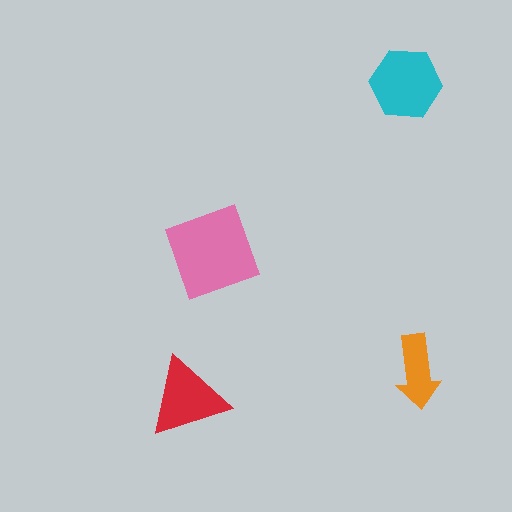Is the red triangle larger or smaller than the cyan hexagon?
Smaller.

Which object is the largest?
The pink diamond.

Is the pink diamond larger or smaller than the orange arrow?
Larger.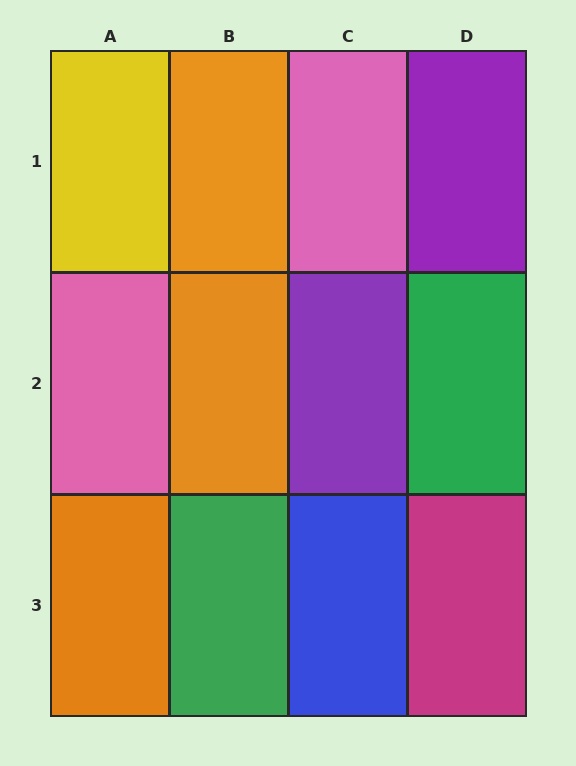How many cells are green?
2 cells are green.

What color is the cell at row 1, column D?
Purple.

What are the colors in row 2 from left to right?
Pink, orange, purple, green.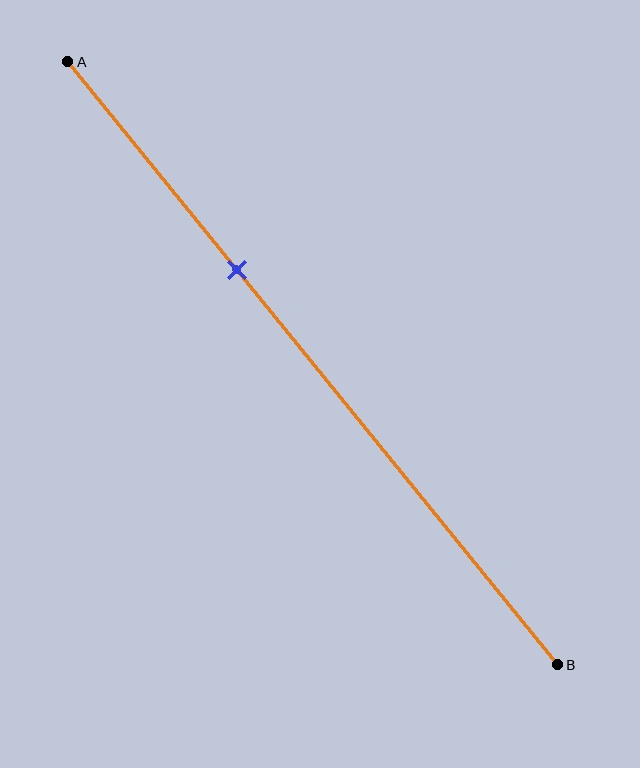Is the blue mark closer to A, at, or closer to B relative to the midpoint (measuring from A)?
The blue mark is closer to point A than the midpoint of segment AB.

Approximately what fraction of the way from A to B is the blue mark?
The blue mark is approximately 35% of the way from A to B.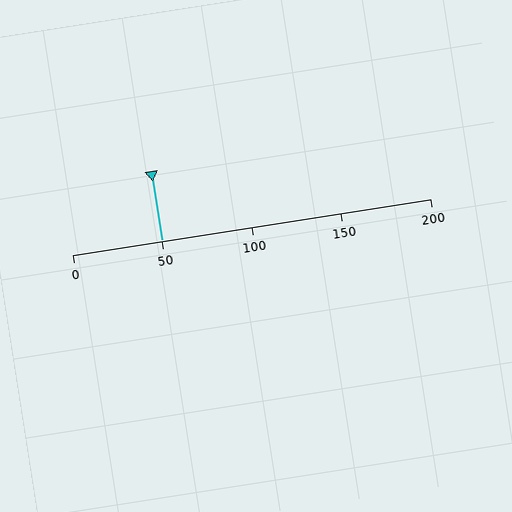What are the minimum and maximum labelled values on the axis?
The axis runs from 0 to 200.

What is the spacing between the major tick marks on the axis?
The major ticks are spaced 50 apart.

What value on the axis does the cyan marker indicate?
The marker indicates approximately 50.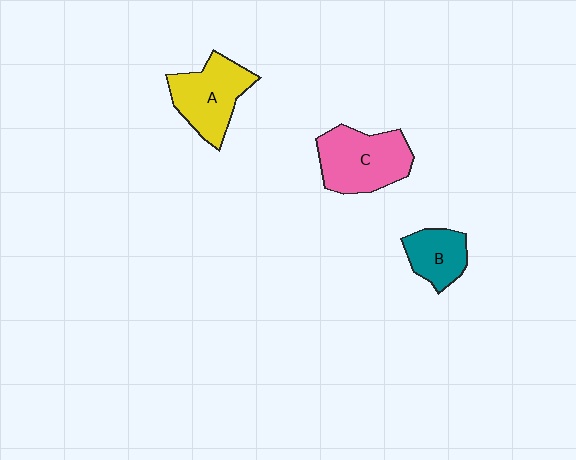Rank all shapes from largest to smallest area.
From largest to smallest: C (pink), A (yellow), B (teal).